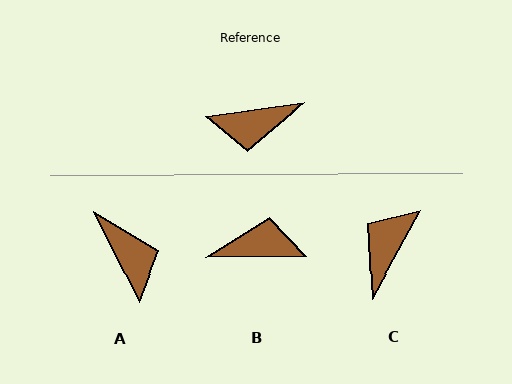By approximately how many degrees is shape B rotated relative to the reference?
Approximately 173 degrees counter-clockwise.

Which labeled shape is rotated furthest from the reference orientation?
B, about 173 degrees away.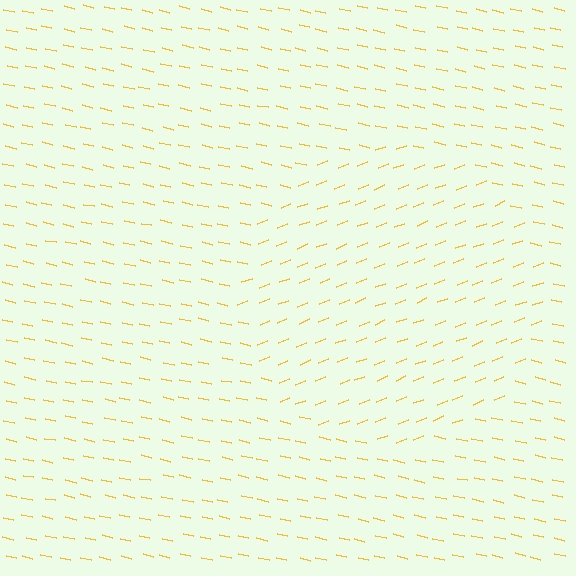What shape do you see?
I see a circle.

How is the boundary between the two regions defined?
The boundary is defined purely by a change in line orientation (approximately 34 degrees difference). All lines are the same color and thickness.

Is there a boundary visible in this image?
Yes, there is a texture boundary formed by a change in line orientation.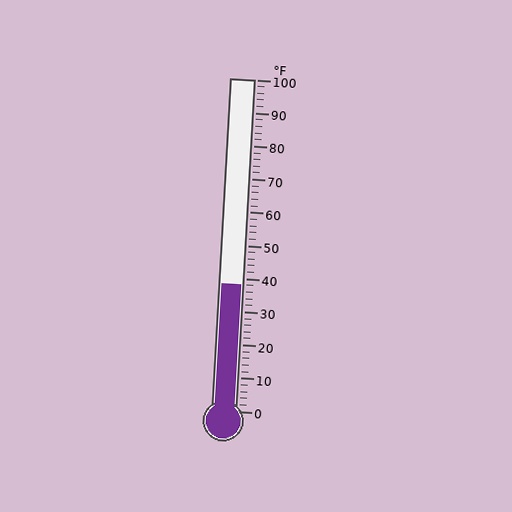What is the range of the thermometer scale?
The thermometer scale ranges from 0°F to 100°F.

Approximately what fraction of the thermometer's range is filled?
The thermometer is filled to approximately 40% of its range.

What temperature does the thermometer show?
The thermometer shows approximately 38°F.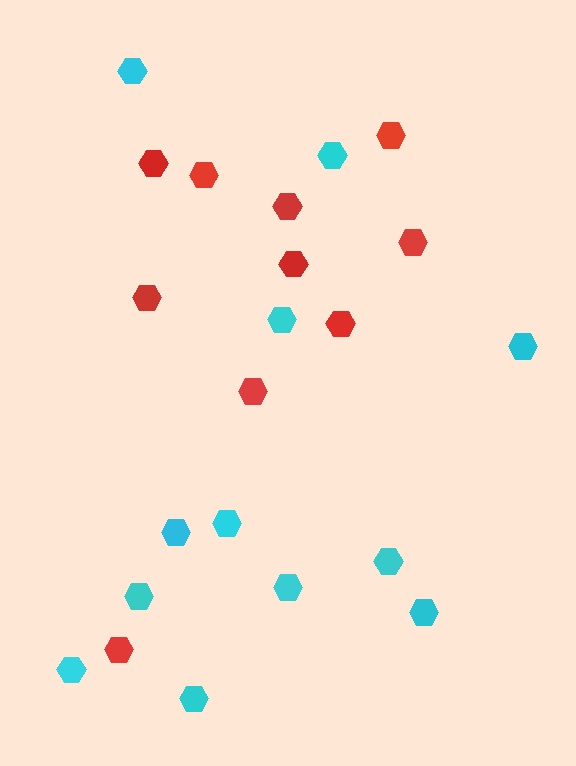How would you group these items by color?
There are 2 groups: one group of cyan hexagons (12) and one group of red hexagons (10).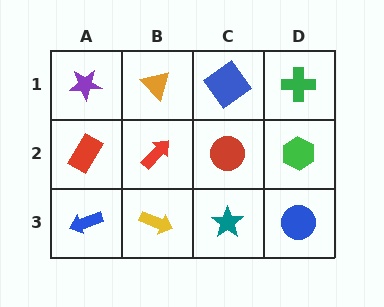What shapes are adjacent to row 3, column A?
A red rectangle (row 2, column A), a yellow arrow (row 3, column B).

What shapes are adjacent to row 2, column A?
A purple star (row 1, column A), a blue arrow (row 3, column A), a red arrow (row 2, column B).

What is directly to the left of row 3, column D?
A teal star.